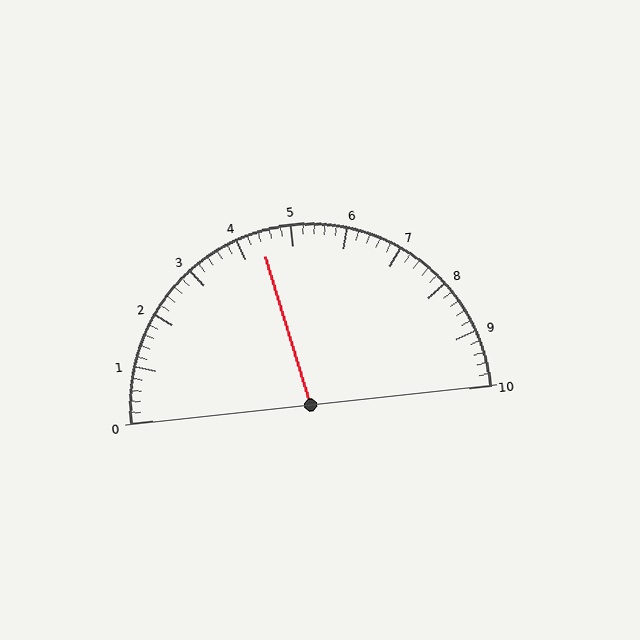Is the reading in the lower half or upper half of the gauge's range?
The reading is in the lower half of the range (0 to 10).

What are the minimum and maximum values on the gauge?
The gauge ranges from 0 to 10.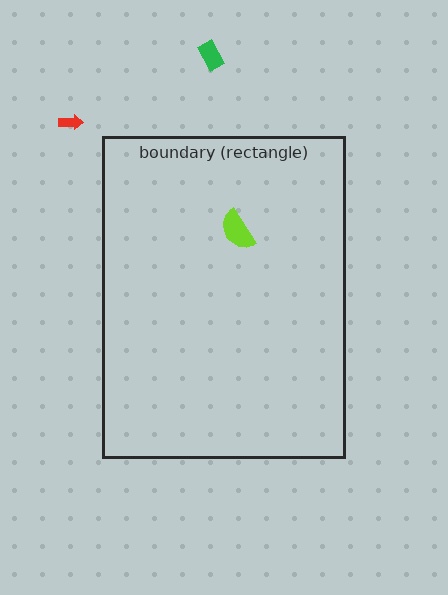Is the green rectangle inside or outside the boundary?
Outside.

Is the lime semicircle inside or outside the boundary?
Inside.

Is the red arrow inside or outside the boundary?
Outside.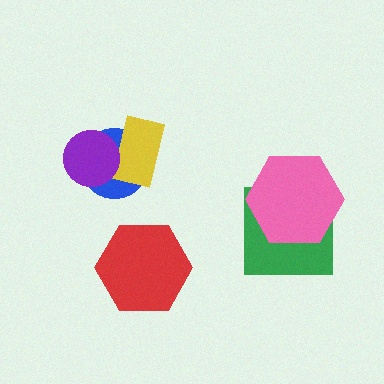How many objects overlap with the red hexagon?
0 objects overlap with the red hexagon.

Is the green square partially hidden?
Yes, it is partially covered by another shape.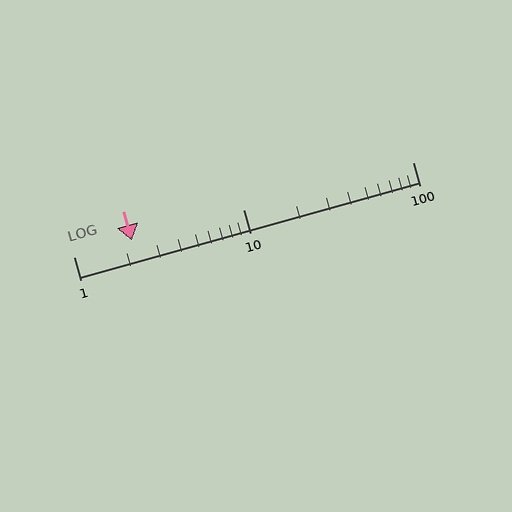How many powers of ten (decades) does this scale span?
The scale spans 2 decades, from 1 to 100.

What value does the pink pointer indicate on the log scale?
The pointer indicates approximately 2.2.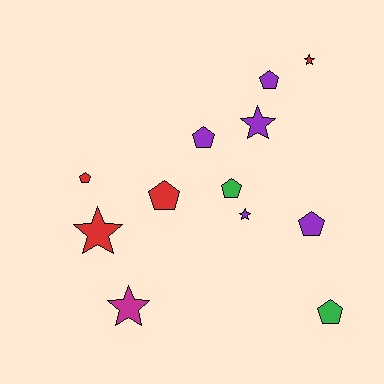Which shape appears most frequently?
Pentagon, with 7 objects.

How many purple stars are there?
There are 2 purple stars.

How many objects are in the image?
There are 12 objects.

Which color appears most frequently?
Purple, with 5 objects.